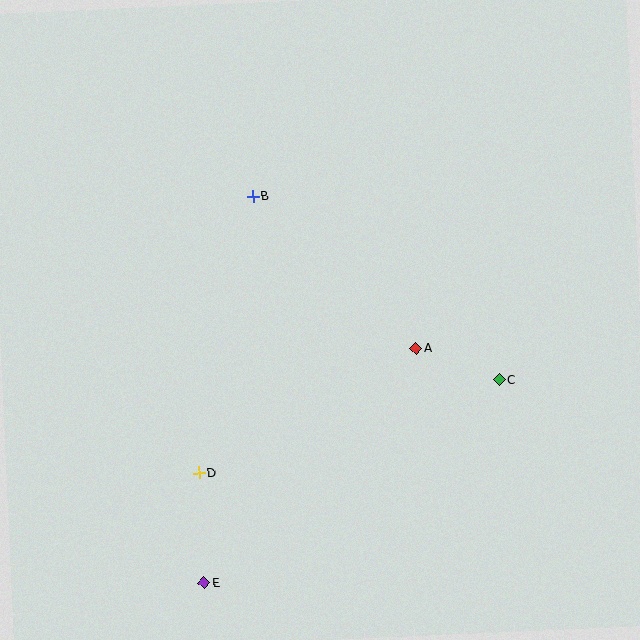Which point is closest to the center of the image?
Point A at (416, 349) is closest to the center.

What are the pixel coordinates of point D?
Point D is at (199, 473).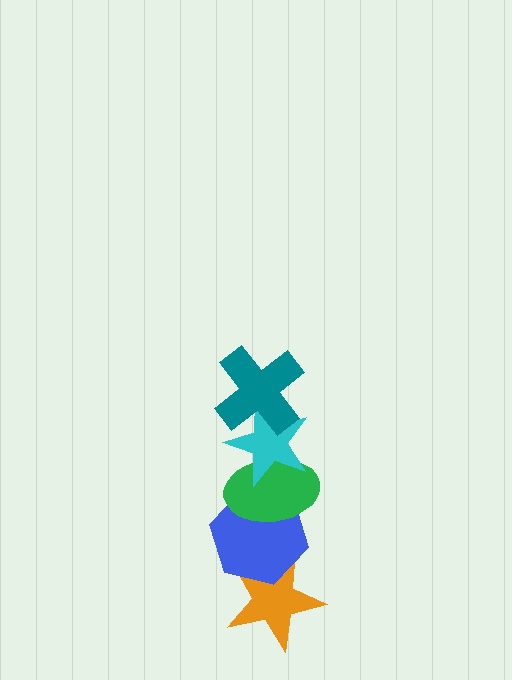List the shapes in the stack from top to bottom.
From top to bottom: the teal cross, the cyan star, the green ellipse, the blue hexagon, the orange star.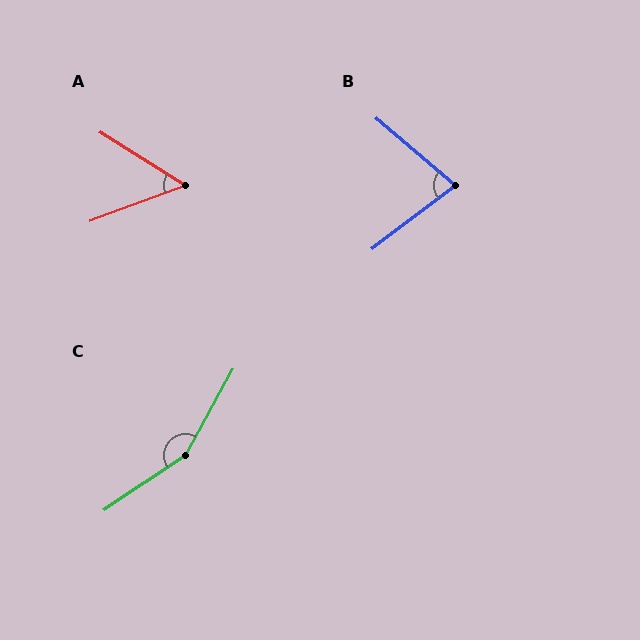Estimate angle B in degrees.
Approximately 78 degrees.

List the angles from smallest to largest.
A (53°), B (78°), C (153°).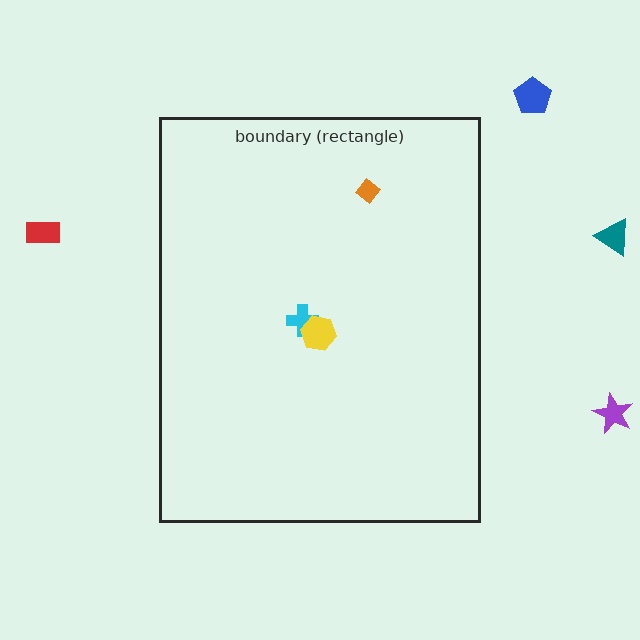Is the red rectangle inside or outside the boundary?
Outside.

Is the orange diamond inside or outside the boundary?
Inside.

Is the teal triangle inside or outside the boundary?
Outside.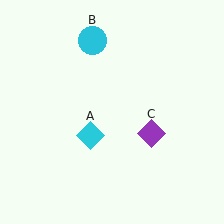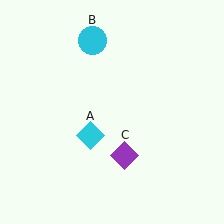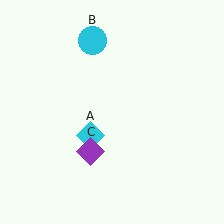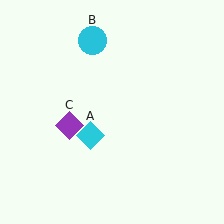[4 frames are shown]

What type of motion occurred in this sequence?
The purple diamond (object C) rotated clockwise around the center of the scene.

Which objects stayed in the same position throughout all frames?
Cyan diamond (object A) and cyan circle (object B) remained stationary.